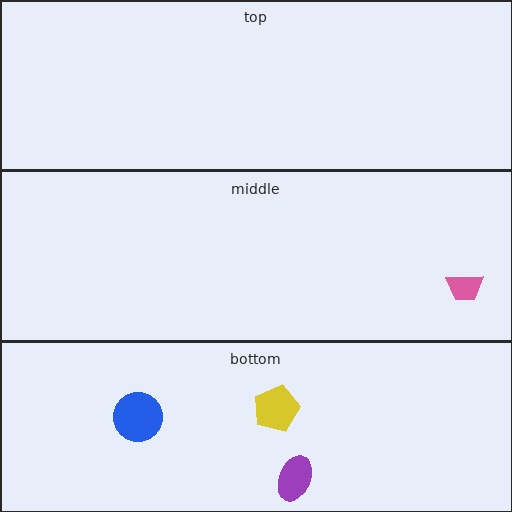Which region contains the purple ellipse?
The bottom region.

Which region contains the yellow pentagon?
The bottom region.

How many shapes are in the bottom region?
3.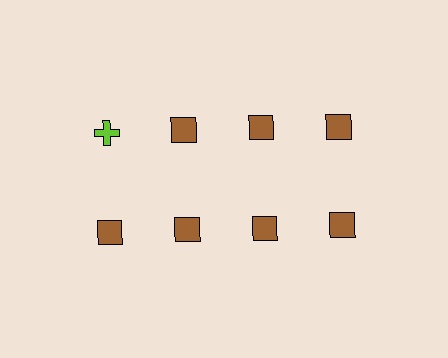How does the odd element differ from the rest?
It differs in both color (lime instead of brown) and shape (cross instead of square).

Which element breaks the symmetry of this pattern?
The lime cross in the top row, leftmost column breaks the symmetry. All other shapes are brown squares.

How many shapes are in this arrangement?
There are 8 shapes arranged in a grid pattern.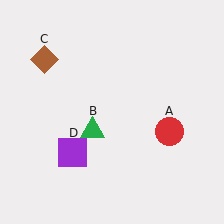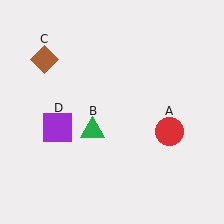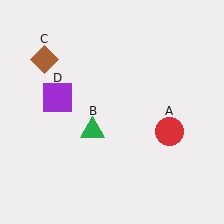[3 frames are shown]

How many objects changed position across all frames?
1 object changed position: purple square (object D).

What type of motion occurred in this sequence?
The purple square (object D) rotated clockwise around the center of the scene.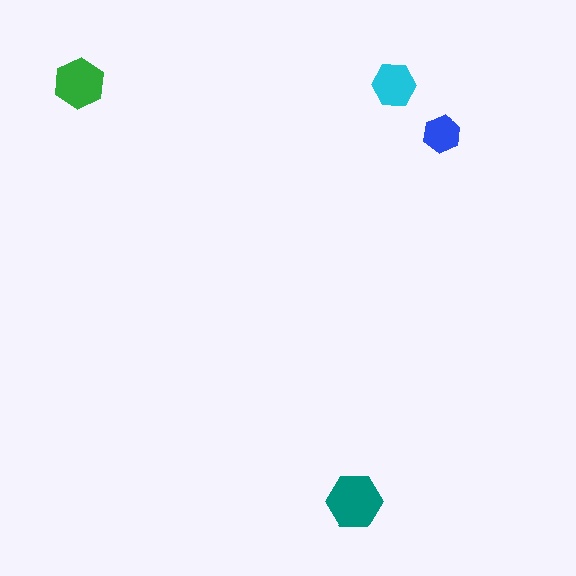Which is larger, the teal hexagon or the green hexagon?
The teal one.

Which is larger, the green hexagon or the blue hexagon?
The green one.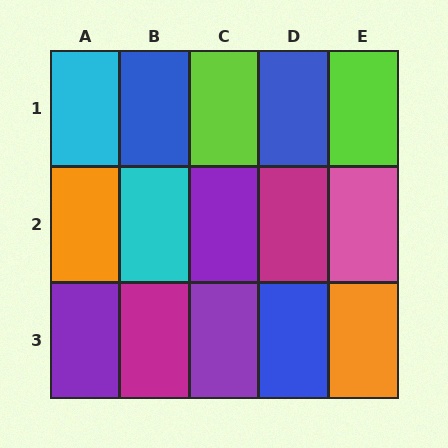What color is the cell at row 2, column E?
Pink.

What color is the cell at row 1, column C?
Lime.